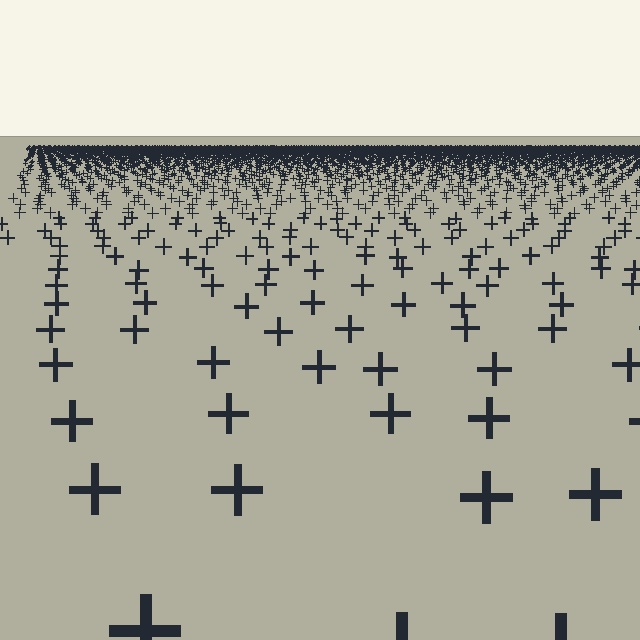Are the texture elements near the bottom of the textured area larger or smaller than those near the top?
Larger. Near the bottom, elements are closer to the viewer and appear at a bigger on-screen size.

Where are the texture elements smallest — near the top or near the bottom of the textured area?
Near the top.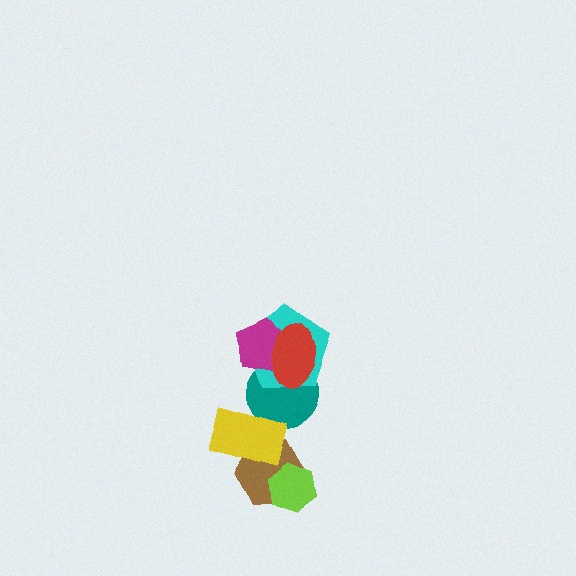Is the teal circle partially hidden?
Yes, it is partially covered by another shape.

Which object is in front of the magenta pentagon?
The red ellipse is in front of the magenta pentagon.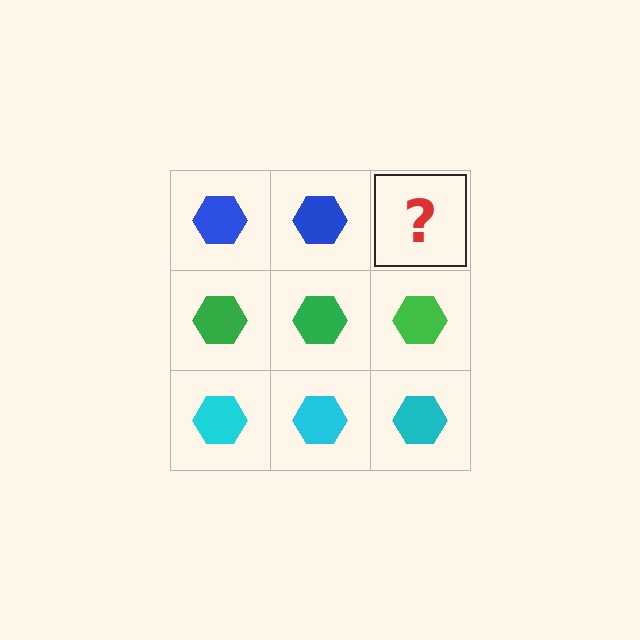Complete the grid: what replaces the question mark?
The question mark should be replaced with a blue hexagon.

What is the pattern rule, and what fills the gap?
The rule is that each row has a consistent color. The gap should be filled with a blue hexagon.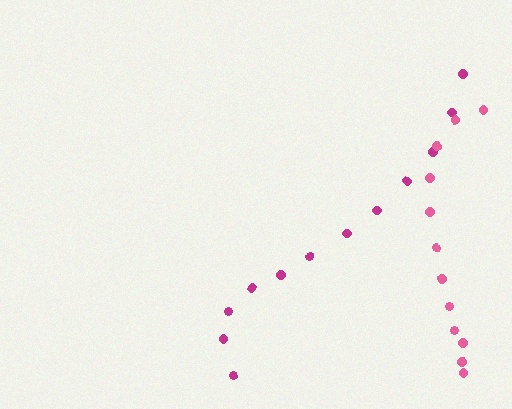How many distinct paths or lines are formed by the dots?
There are 2 distinct paths.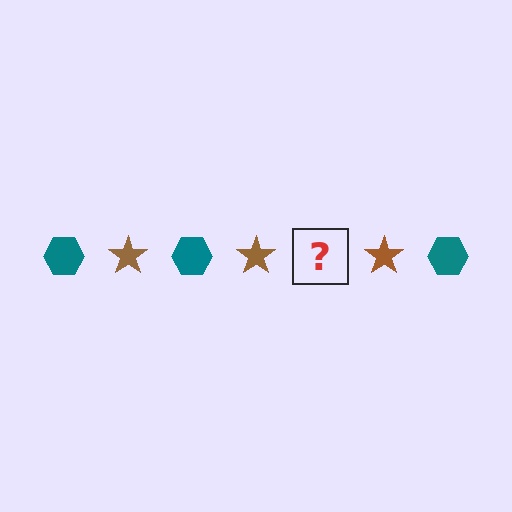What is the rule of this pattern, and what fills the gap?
The rule is that the pattern alternates between teal hexagon and brown star. The gap should be filled with a teal hexagon.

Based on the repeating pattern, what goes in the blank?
The blank should be a teal hexagon.